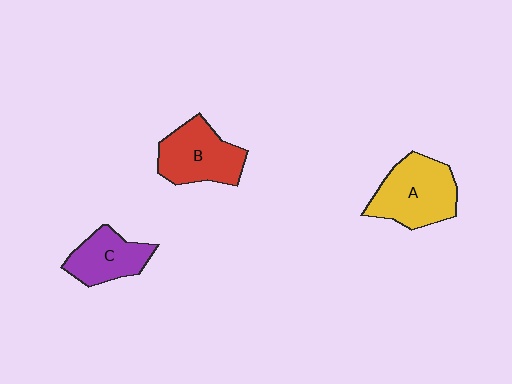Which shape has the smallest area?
Shape C (purple).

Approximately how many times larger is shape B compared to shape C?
Approximately 1.3 times.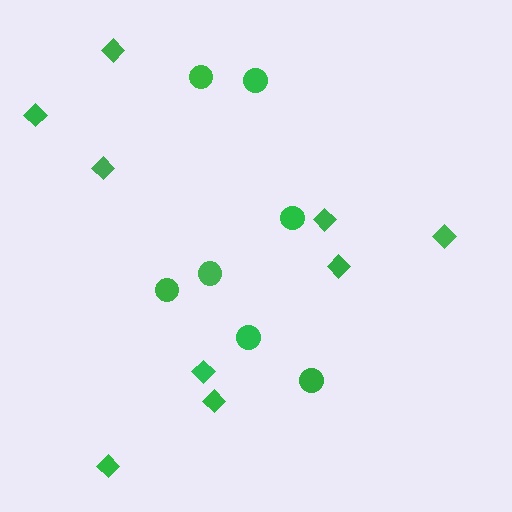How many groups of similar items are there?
There are 2 groups: one group of diamonds (9) and one group of circles (7).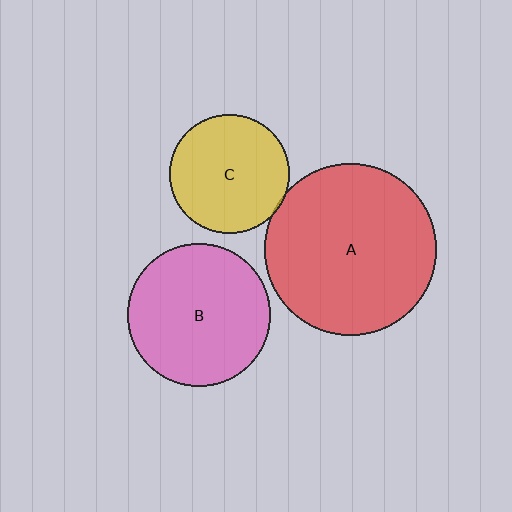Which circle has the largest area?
Circle A (red).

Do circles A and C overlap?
Yes.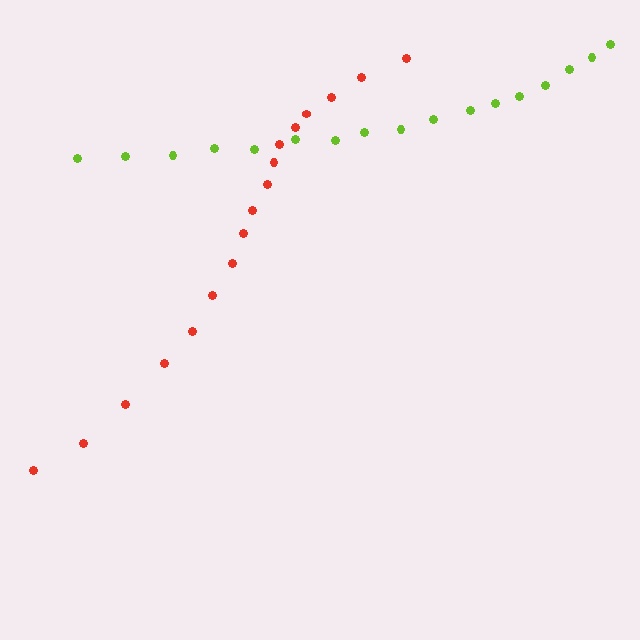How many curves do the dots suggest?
There are 2 distinct paths.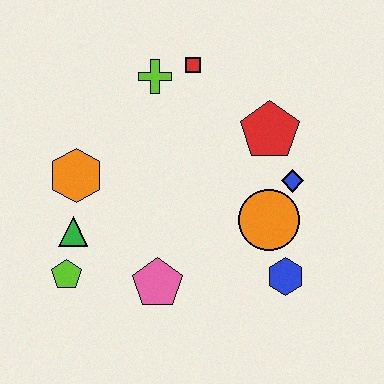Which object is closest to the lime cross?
The red square is closest to the lime cross.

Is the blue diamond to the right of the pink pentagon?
Yes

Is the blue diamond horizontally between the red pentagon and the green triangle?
No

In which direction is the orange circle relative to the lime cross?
The orange circle is below the lime cross.